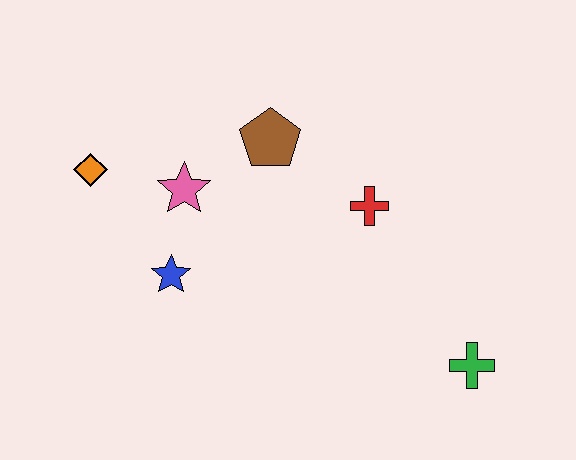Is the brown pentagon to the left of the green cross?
Yes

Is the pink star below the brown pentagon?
Yes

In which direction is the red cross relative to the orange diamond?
The red cross is to the right of the orange diamond.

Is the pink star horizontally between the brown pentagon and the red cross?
No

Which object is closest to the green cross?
The red cross is closest to the green cross.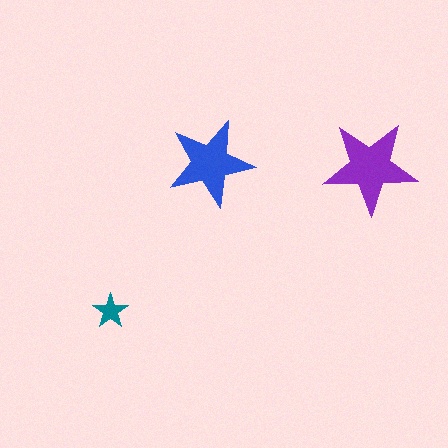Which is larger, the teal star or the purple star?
The purple one.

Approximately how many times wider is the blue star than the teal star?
About 2.5 times wider.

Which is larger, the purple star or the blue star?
The purple one.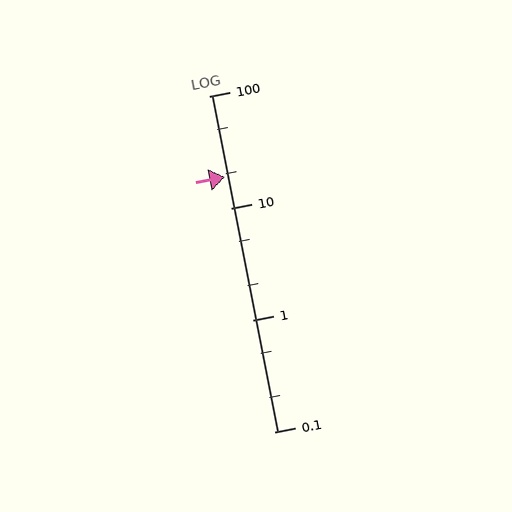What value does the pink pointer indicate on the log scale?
The pointer indicates approximately 19.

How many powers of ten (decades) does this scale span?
The scale spans 3 decades, from 0.1 to 100.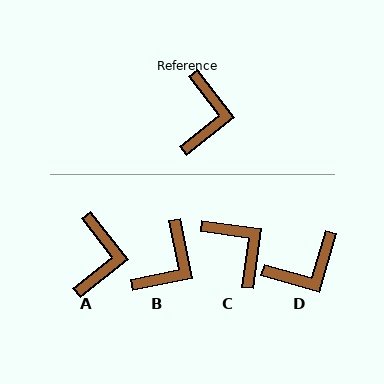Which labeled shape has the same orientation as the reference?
A.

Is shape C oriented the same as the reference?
No, it is off by about 44 degrees.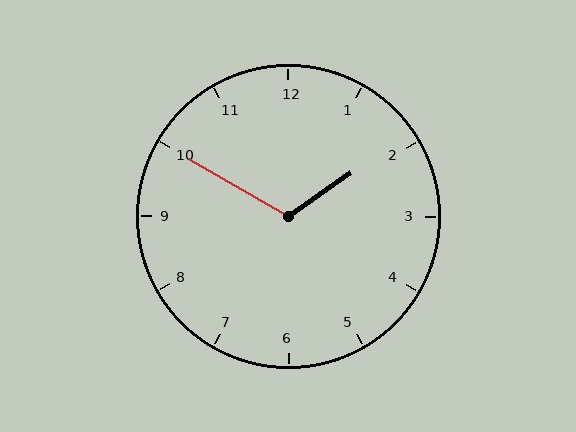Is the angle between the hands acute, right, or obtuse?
It is obtuse.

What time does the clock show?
1:50.